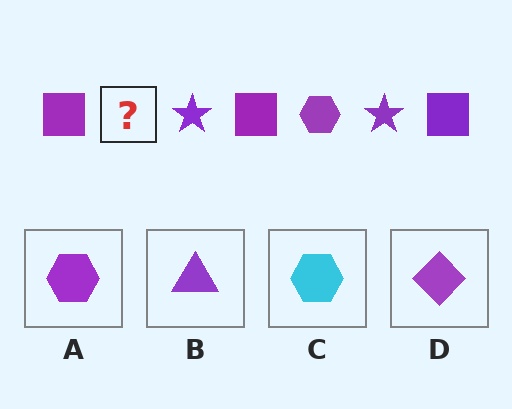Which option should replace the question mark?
Option A.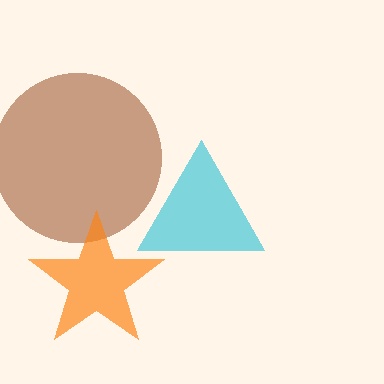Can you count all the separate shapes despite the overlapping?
Yes, there are 3 separate shapes.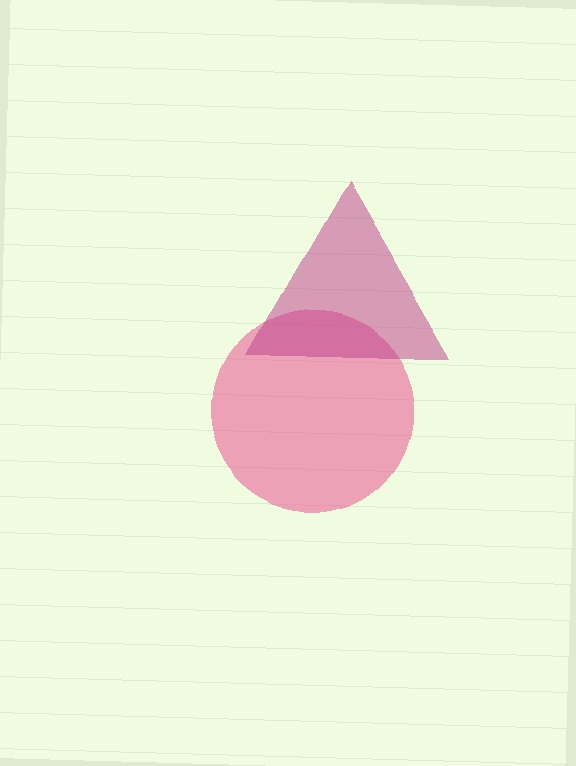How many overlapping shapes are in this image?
There are 2 overlapping shapes in the image.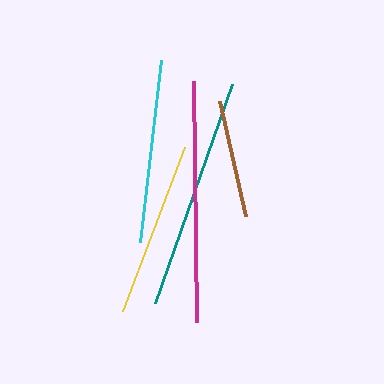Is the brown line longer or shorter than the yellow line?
The yellow line is longer than the brown line.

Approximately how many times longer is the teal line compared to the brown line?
The teal line is approximately 2.0 times the length of the brown line.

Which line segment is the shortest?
The brown line is the shortest at approximately 118 pixels.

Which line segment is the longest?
The magenta line is the longest at approximately 241 pixels.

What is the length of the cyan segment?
The cyan segment is approximately 183 pixels long.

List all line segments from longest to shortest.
From longest to shortest: magenta, teal, cyan, yellow, brown.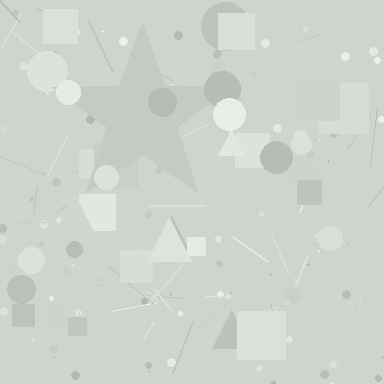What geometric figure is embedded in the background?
A star is embedded in the background.